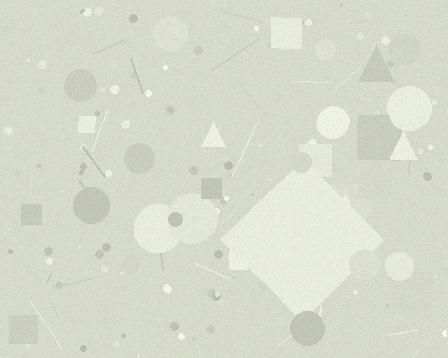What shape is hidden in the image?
A diamond is hidden in the image.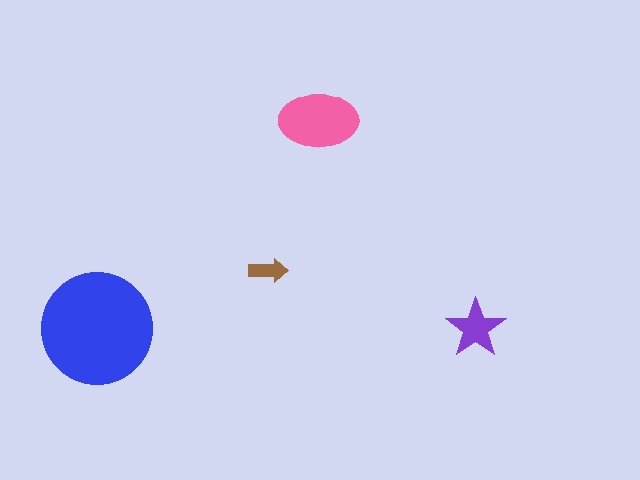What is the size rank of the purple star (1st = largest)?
3rd.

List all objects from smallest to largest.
The brown arrow, the purple star, the pink ellipse, the blue circle.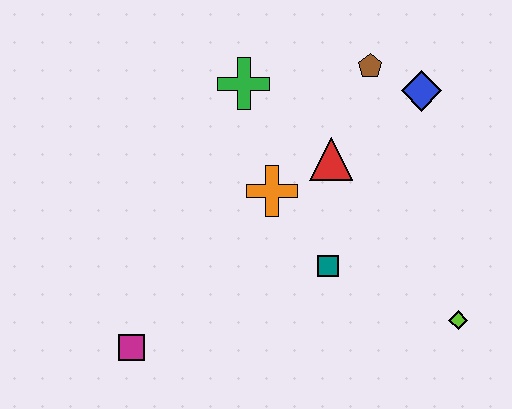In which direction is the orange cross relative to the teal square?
The orange cross is above the teal square.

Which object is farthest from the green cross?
The lime diamond is farthest from the green cross.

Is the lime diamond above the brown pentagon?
No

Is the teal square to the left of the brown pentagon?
Yes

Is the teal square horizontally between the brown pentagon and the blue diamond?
No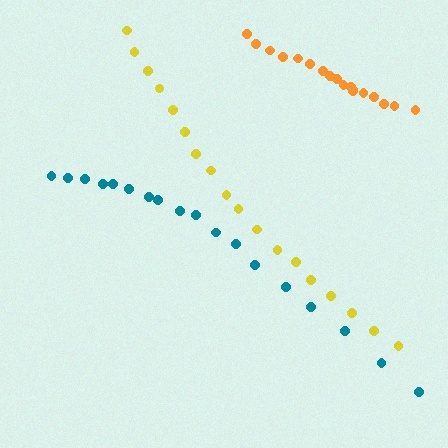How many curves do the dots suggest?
There are 3 distinct paths.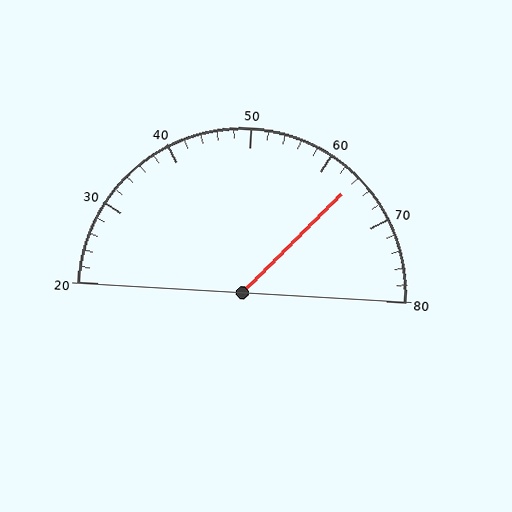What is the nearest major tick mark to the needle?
The nearest major tick mark is 60.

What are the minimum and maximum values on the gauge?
The gauge ranges from 20 to 80.